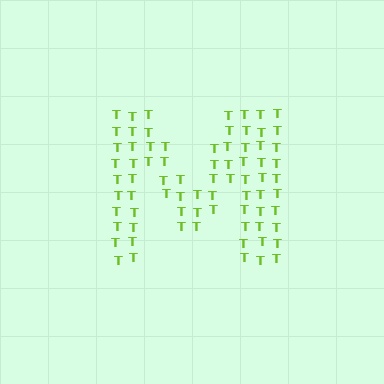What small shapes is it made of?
It is made of small letter T's.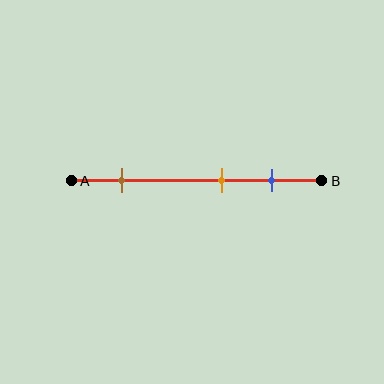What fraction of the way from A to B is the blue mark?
The blue mark is approximately 80% (0.8) of the way from A to B.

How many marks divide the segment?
There are 3 marks dividing the segment.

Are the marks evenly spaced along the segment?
No, the marks are not evenly spaced.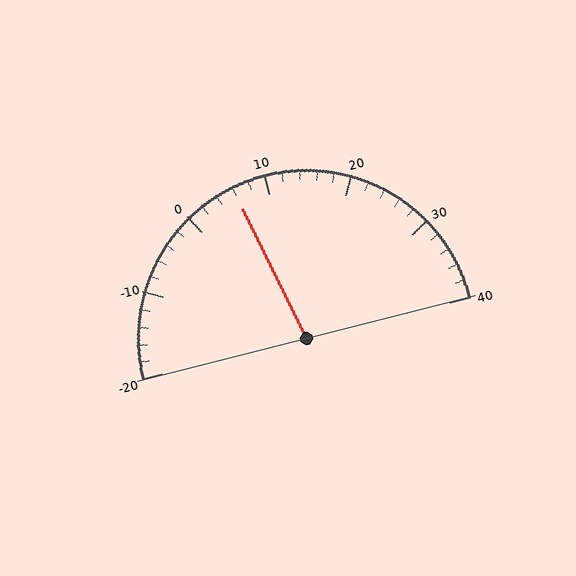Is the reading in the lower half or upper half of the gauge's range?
The reading is in the lower half of the range (-20 to 40).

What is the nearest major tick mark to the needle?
The nearest major tick mark is 10.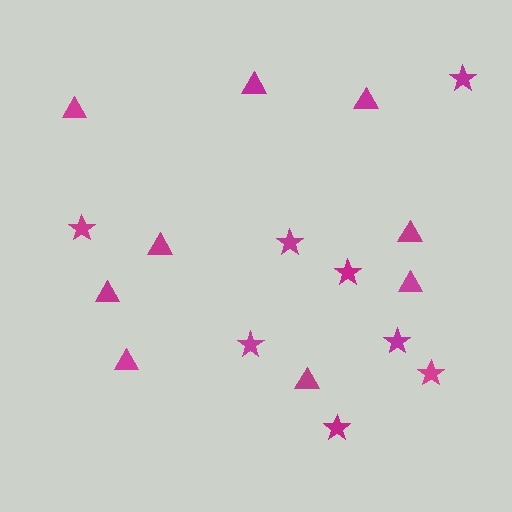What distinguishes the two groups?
There are 2 groups: one group of triangles (9) and one group of stars (8).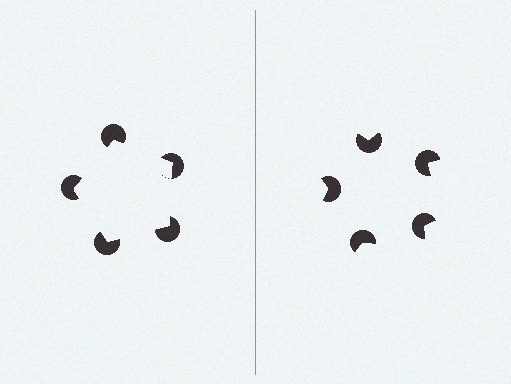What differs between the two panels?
The pac-man discs are positioned identically on both sides; only the wedge orientations differ. On the left they align to a pentagon; on the right they are misaligned.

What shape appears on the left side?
An illusory pentagon.